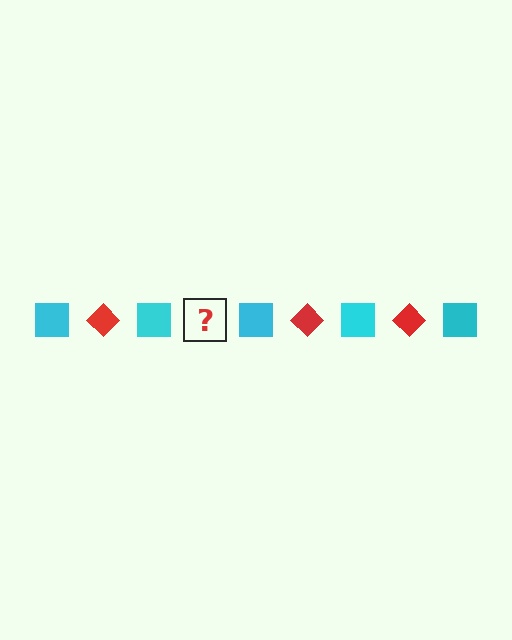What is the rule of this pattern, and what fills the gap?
The rule is that the pattern alternates between cyan square and red diamond. The gap should be filled with a red diamond.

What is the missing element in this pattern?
The missing element is a red diamond.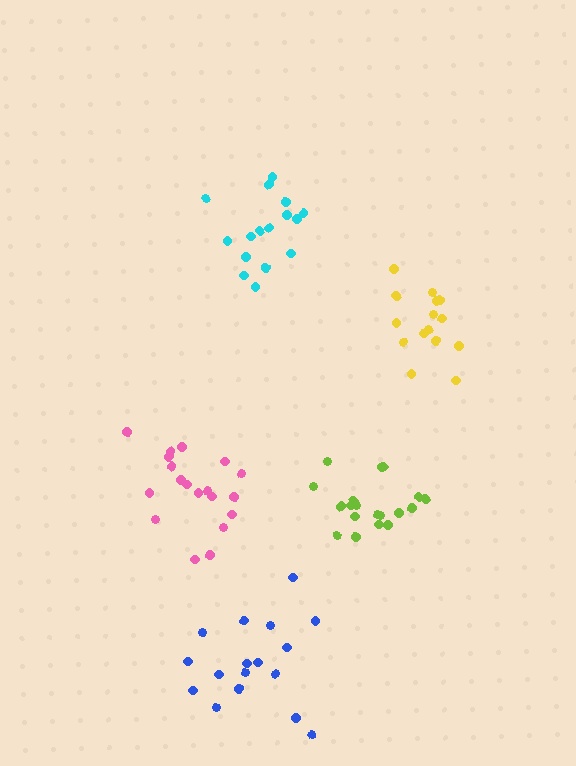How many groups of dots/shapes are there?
There are 5 groups.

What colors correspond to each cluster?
The clusters are colored: pink, cyan, blue, lime, yellow.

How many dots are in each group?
Group 1: 19 dots, Group 2: 16 dots, Group 3: 17 dots, Group 4: 19 dots, Group 5: 15 dots (86 total).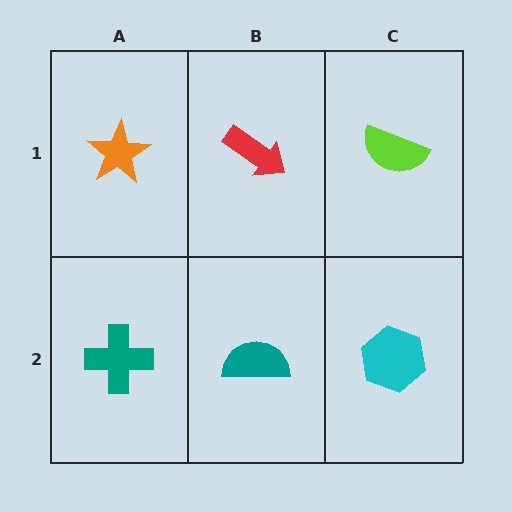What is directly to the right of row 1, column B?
A lime semicircle.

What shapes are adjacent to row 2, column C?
A lime semicircle (row 1, column C), a teal semicircle (row 2, column B).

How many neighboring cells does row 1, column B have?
3.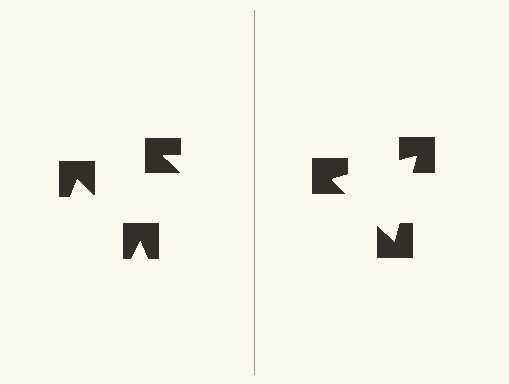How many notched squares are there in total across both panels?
6 — 3 on each side.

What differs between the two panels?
The notched squares are positioned identically on both sides; only the wedge orientations differ. On the right they align to a triangle; on the left they are misaligned.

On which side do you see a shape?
An illusory triangle appears on the right side. On the left side the wedge cuts are rotated, so no coherent shape forms.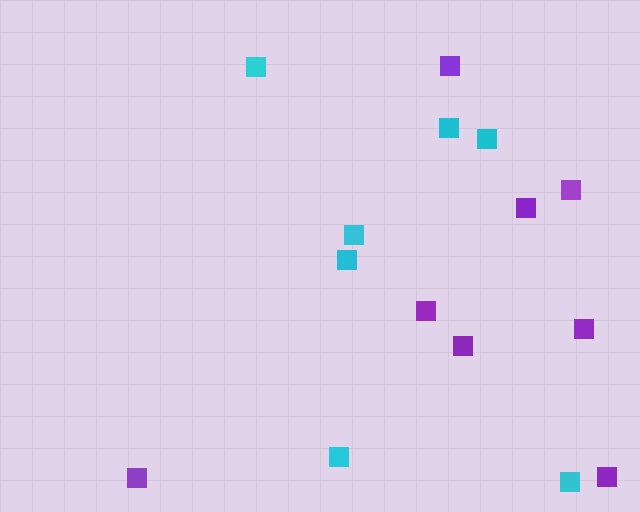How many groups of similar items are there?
There are 2 groups: one group of purple squares (8) and one group of cyan squares (7).